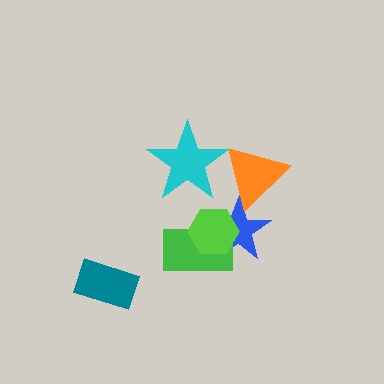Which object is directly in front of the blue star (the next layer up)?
The orange triangle is directly in front of the blue star.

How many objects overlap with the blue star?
3 objects overlap with the blue star.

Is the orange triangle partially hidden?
Yes, it is partially covered by another shape.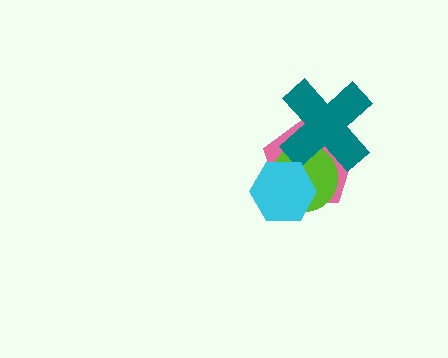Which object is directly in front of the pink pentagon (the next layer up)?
The lime circle is directly in front of the pink pentagon.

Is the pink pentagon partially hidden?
Yes, it is partially covered by another shape.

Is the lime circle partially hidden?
Yes, it is partially covered by another shape.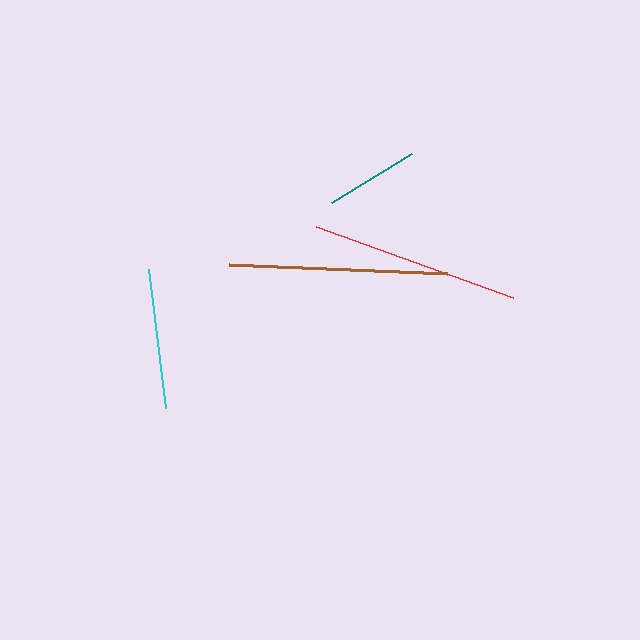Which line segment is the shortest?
The teal line is the shortest at approximately 94 pixels.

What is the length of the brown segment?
The brown segment is approximately 219 pixels long.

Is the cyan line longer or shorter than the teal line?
The cyan line is longer than the teal line.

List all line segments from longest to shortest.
From longest to shortest: brown, red, cyan, teal.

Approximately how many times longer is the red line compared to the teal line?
The red line is approximately 2.2 times the length of the teal line.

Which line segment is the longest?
The brown line is the longest at approximately 219 pixels.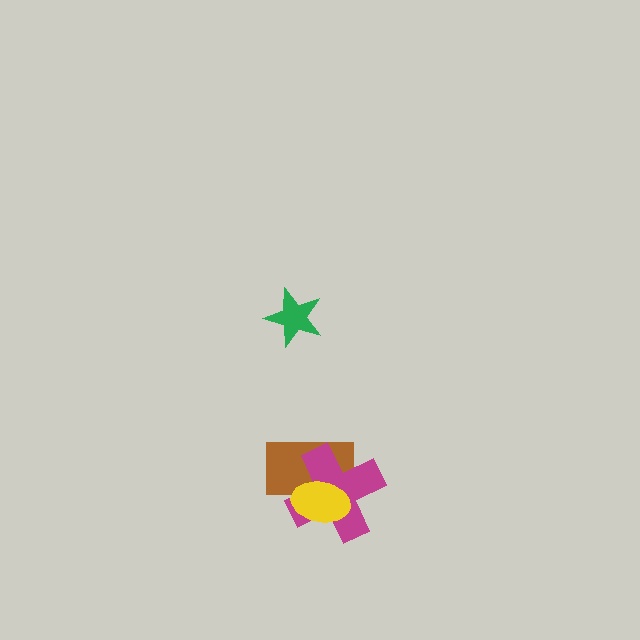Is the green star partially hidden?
No, no other shape covers it.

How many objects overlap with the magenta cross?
2 objects overlap with the magenta cross.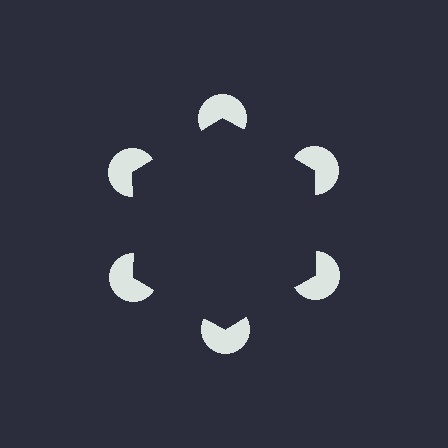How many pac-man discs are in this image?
There are 6 — one at each vertex of the illusory hexagon.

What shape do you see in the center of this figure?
An illusory hexagon — its edges are inferred from the aligned wedge cuts in the pac-man discs, not physically drawn.